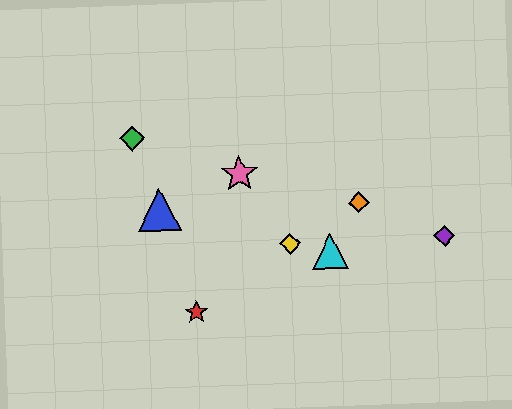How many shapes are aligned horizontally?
2 shapes (the blue triangle, the orange diamond) are aligned horizontally.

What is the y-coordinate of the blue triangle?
The blue triangle is at y≈210.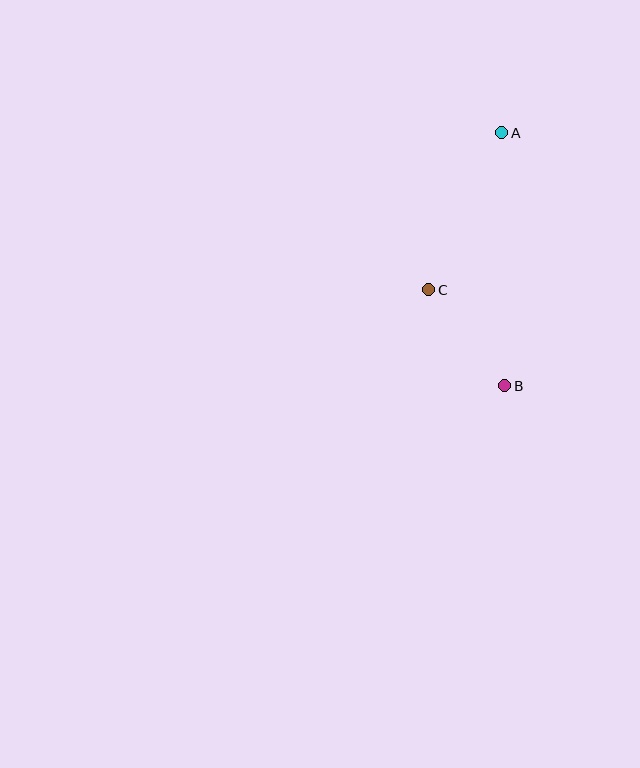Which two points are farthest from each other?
Points A and B are farthest from each other.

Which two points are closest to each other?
Points B and C are closest to each other.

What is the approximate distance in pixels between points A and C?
The distance between A and C is approximately 173 pixels.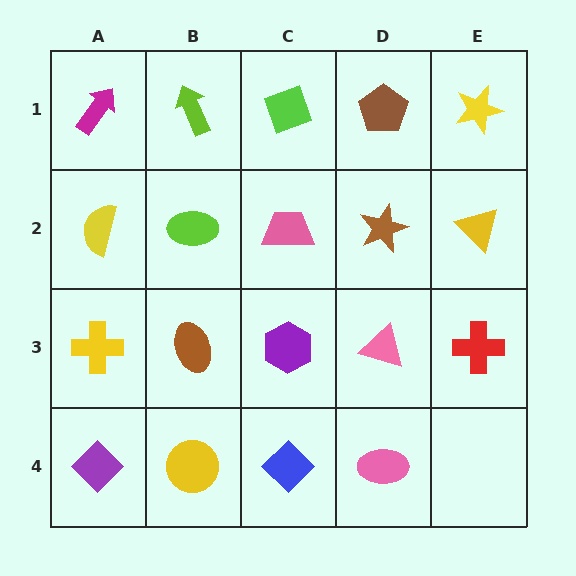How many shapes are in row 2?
5 shapes.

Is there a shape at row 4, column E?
No, that cell is empty.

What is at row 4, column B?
A yellow circle.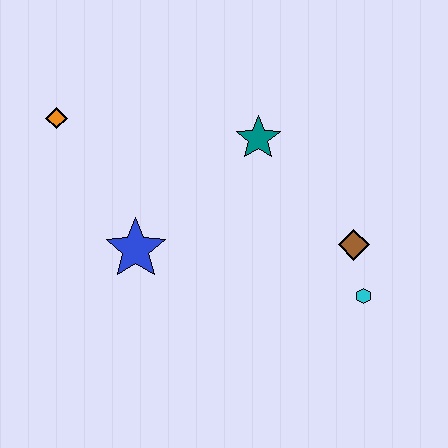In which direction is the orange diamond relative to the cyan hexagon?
The orange diamond is to the left of the cyan hexagon.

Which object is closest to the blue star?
The orange diamond is closest to the blue star.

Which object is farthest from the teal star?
The orange diamond is farthest from the teal star.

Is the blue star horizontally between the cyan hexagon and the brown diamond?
No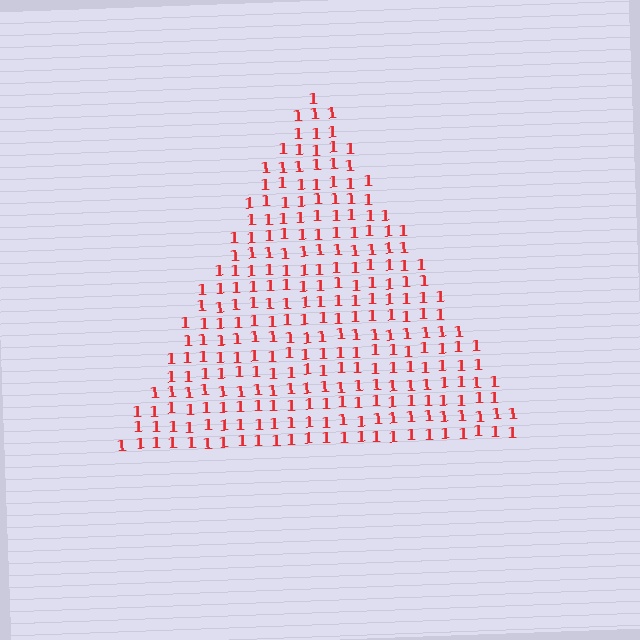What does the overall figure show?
The overall figure shows a triangle.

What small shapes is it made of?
It is made of small digit 1's.